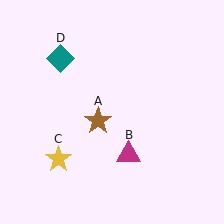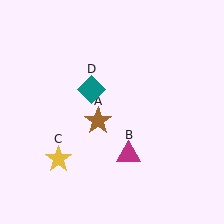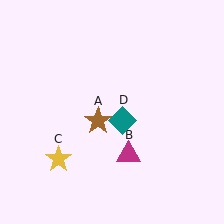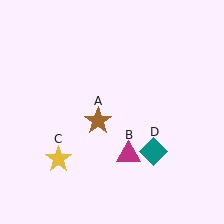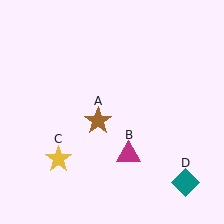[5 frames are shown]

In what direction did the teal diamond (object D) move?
The teal diamond (object D) moved down and to the right.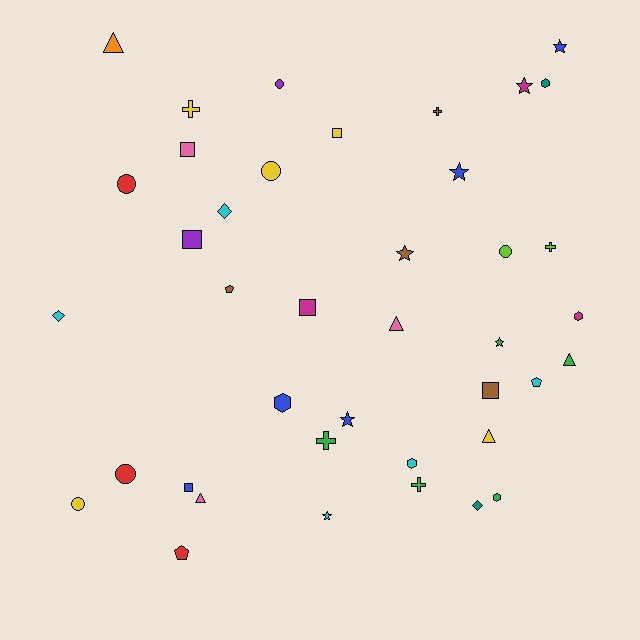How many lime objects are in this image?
There are 2 lime objects.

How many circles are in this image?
There are 6 circles.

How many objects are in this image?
There are 40 objects.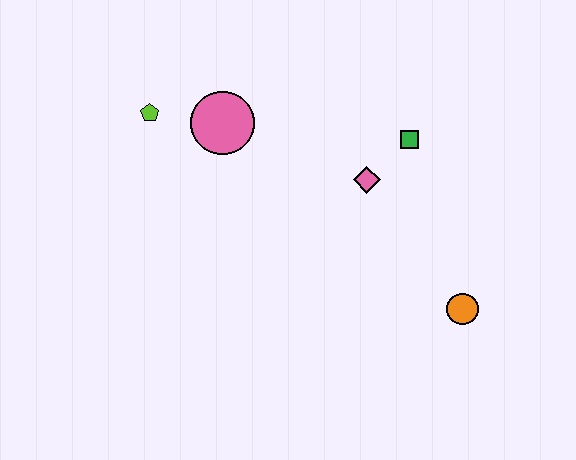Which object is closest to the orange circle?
The pink diamond is closest to the orange circle.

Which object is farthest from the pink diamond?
The lime pentagon is farthest from the pink diamond.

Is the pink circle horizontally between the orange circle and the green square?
No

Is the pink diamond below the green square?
Yes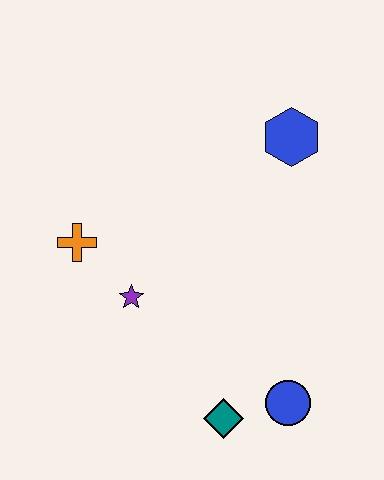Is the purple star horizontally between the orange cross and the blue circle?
Yes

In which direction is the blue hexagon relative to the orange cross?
The blue hexagon is to the right of the orange cross.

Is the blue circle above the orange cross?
No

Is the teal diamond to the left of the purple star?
No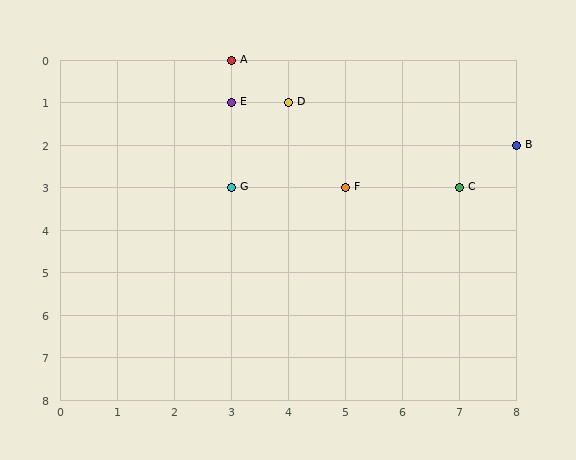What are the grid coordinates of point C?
Point C is at grid coordinates (7, 3).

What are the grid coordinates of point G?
Point G is at grid coordinates (3, 3).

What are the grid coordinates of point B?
Point B is at grid coordinates (8, 2).